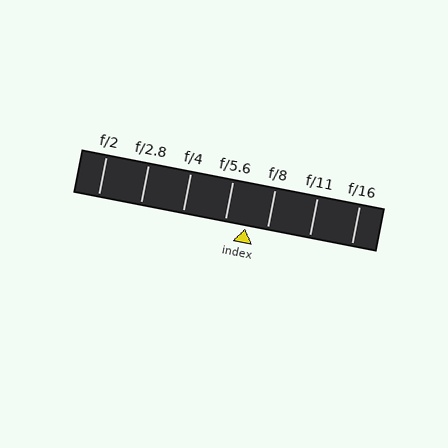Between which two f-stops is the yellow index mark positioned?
The index mark is between f/5.6 and f/8.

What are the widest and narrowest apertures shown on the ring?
The widest aperture shown is f/2 and the narrowest is f/16.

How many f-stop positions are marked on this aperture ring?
There are 7 f-stop positions marked.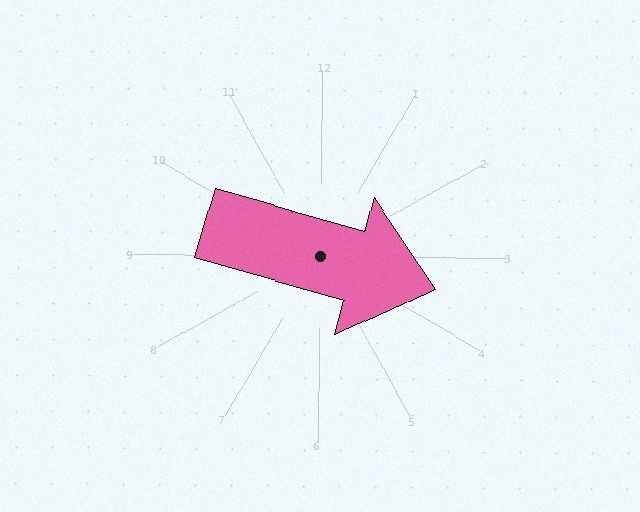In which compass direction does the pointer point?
East.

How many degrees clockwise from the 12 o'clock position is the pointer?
Approximately 106 degrees.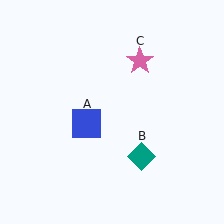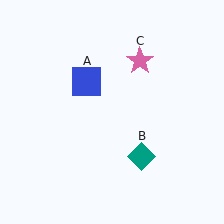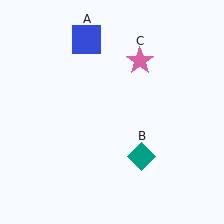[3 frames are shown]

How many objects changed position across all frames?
1 object changed position: blue square (object A).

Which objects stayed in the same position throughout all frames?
Teal diamond (object B) and pink star (object C) remained stationary.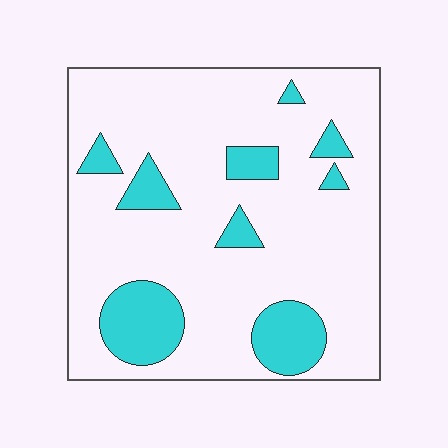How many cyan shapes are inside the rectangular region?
9.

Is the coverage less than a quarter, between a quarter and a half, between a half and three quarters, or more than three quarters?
Less than a quarter.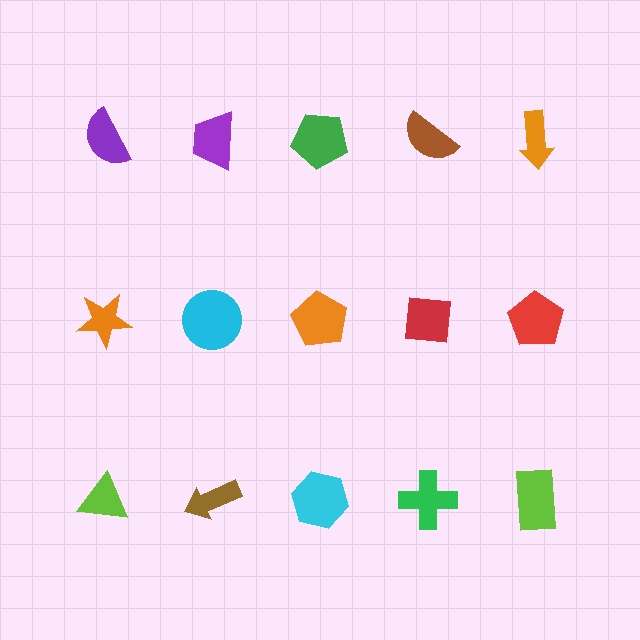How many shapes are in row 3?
5 shapes.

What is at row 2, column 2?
A cyan circle.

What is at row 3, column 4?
A green cross.